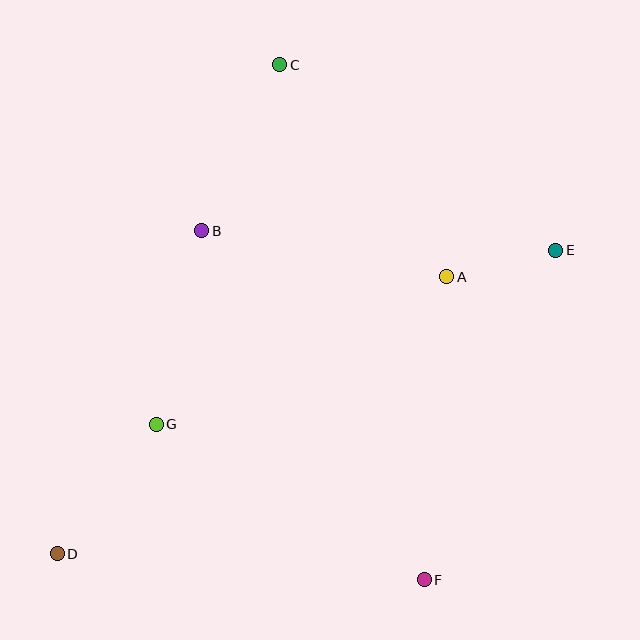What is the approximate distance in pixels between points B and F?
The distance between B and F is approximately 414 pixels.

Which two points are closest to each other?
Points A and E are closest to each other.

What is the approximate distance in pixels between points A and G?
The distance between A and G is approximately 326 pixels.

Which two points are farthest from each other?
Points D and E are farthest from each other.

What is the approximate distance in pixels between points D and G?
The distance between D and G is approximately 163 pixels.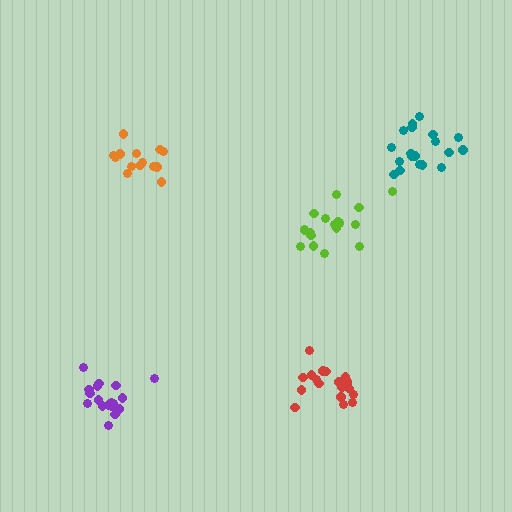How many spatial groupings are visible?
There are 5 spatial groupings.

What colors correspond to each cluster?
The clusters are colored: lime, orange, purple, teal, red.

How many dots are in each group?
Group 1: 19 dots, Group 2: 14 dots, Group 3: 18 dots, Group 4: 19 dots, Group 5: 20 dots (90 total).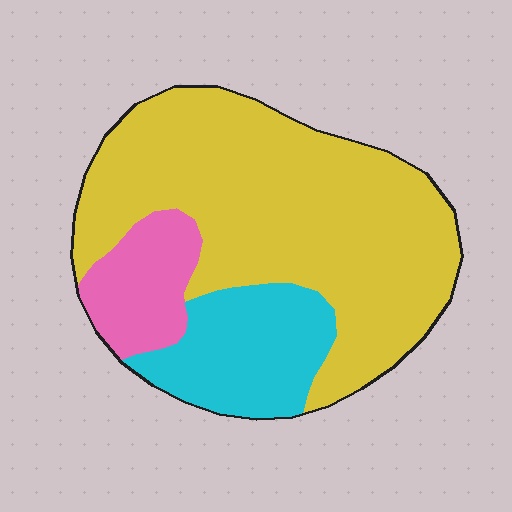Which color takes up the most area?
Yellow, at roughly 65%.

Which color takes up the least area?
Pink, at roughly 15%.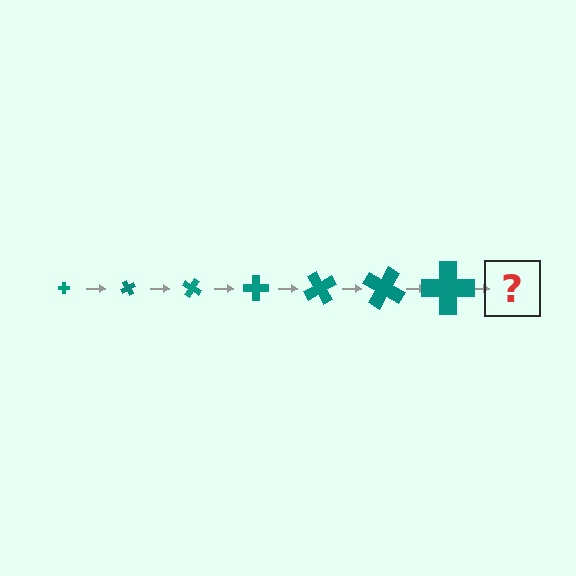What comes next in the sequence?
The next element should be a cross, larger than the previous one and rotated 420 degrees from the start.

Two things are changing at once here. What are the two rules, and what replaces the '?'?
The two rules are that the cross grows larger each step and it rotates 60 degrees each step. The '?' should be a cross, larger than the previous one and rotated 420 degrees from the start.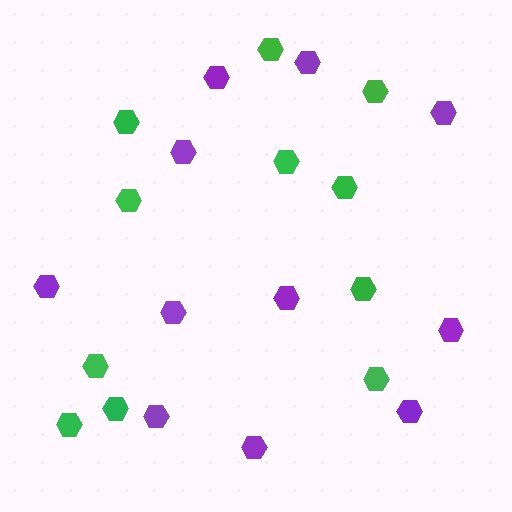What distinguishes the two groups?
There are 2 groups: one group of green hexagons (11) and one group of purple hexagons (11).